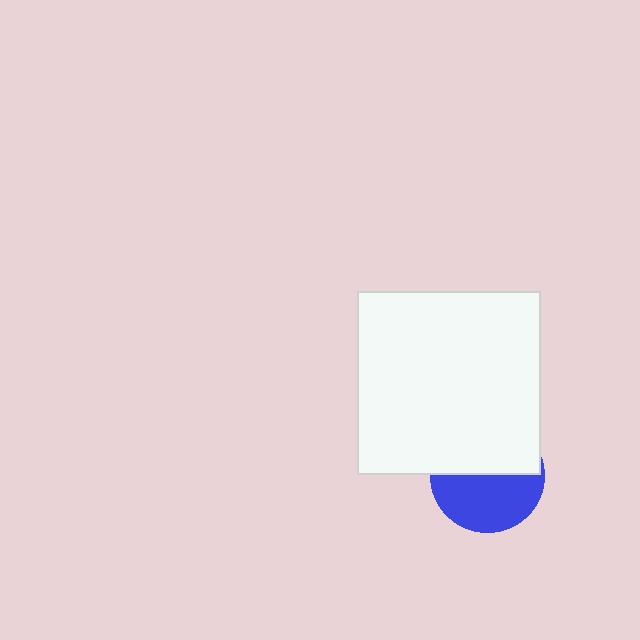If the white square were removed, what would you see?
You would see the complete blue circle.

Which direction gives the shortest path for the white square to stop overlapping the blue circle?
Moving up gives the shortest separation.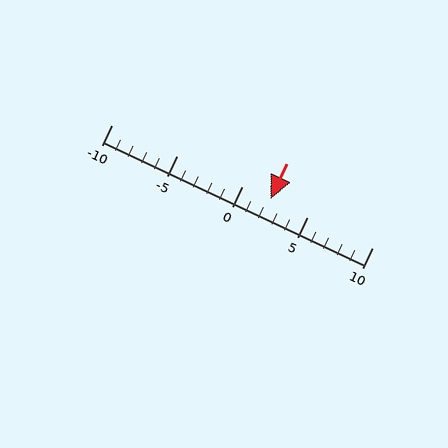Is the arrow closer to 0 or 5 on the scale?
The arrow is closer to 0.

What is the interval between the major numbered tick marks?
The major tick marks are spaced 5 units apart.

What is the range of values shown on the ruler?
The ruler shows values from -10 to 10.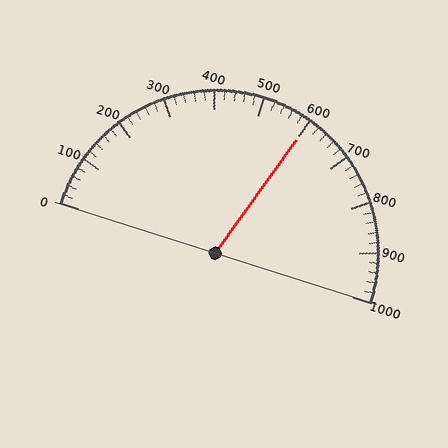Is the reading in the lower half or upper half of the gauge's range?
The reading is in the upper half of the range (0 to 1000).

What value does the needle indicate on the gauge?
The needle indicates approximately 600.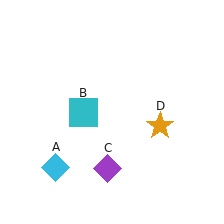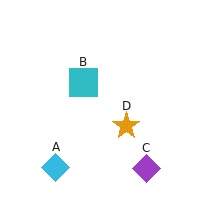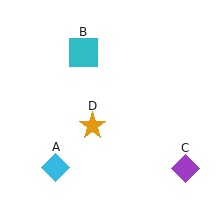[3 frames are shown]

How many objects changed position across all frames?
3 objects changed position: cyan square (object B), purple diamond (object C), orange star (object D).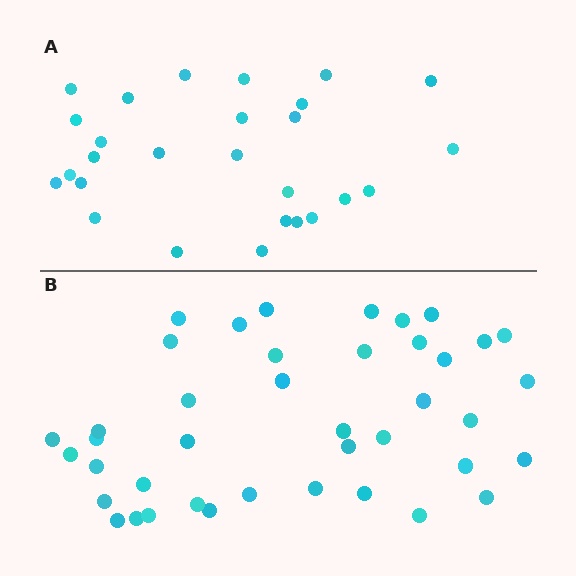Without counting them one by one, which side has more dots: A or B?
Region B (the bottom region) has more dots.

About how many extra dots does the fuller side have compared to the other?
Region B has approximately 15 more dots than region A.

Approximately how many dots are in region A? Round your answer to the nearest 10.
About 30 dots. (The exact count is 27, which rounds to 30.)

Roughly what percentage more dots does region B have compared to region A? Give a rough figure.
About 50% more.